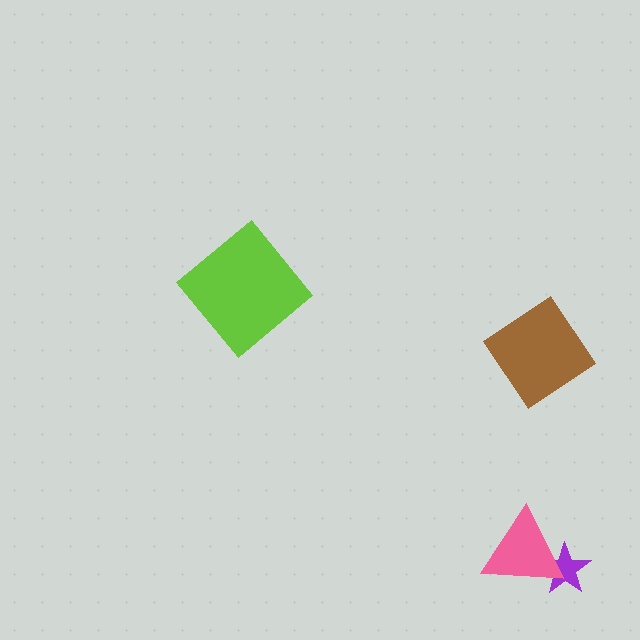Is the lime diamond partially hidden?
No, no other shape covers it.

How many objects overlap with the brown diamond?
0 objects overlap with the brown diamond.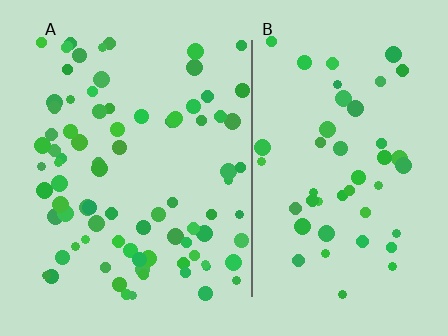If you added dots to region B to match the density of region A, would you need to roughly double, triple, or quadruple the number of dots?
Approximately double.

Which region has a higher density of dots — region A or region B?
A (the left).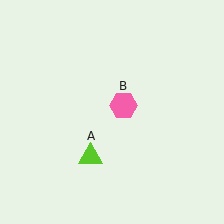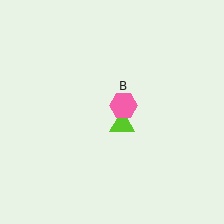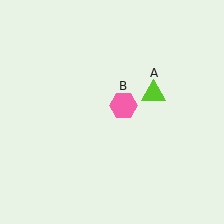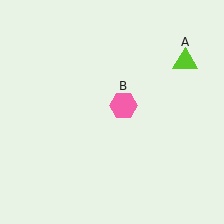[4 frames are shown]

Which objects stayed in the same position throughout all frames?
Pink hexagon (object B) remained stationary.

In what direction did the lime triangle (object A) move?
The lime triangle (object A) moved up and to the right.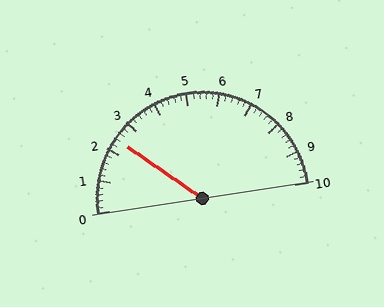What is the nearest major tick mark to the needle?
The nearest major tick mark is 2.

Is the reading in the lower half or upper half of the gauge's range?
The reading is in the lower half of the range (0 to 10).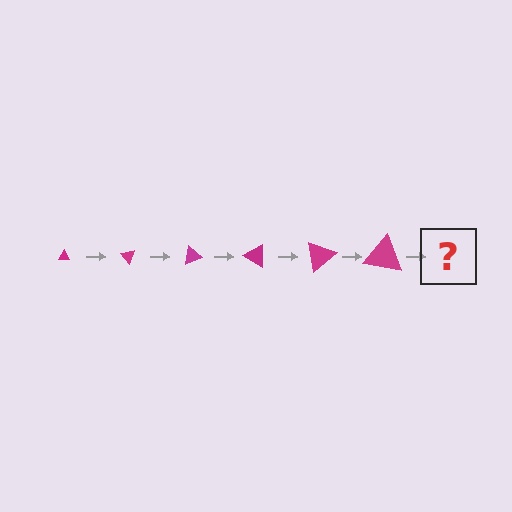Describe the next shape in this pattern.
It should be a triangle, larger than the previous one and rotated 300 degrees from the start.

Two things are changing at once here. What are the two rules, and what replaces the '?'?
The two rules are that the triangle grows larger each step and it rotates 50 degrees each step. The '?' should be a triangle, larger than the previous one and rotated 300 degrees from the start.